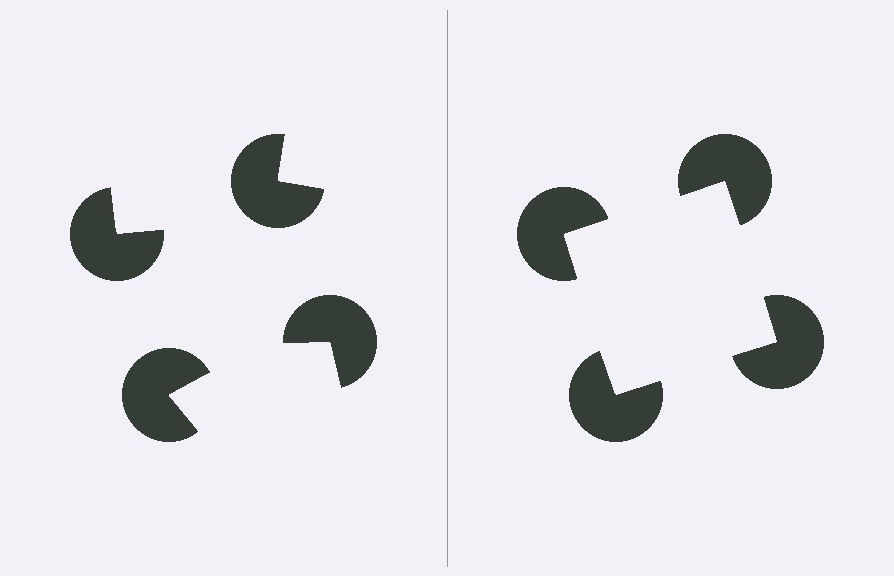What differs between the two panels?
The pac-man discs are positioned identically on both sides; only the wedge orientations differ. On the right they align to a square; on the left they are misaligned.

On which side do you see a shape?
An illusory square appears on the right side. On the left side the wedge cuts are rotated, so no coherent shape forms.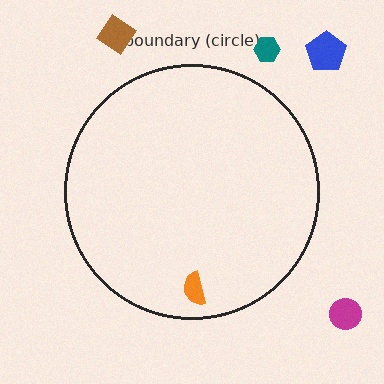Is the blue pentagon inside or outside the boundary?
Outside.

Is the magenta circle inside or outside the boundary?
Outside.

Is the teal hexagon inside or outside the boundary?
Outside.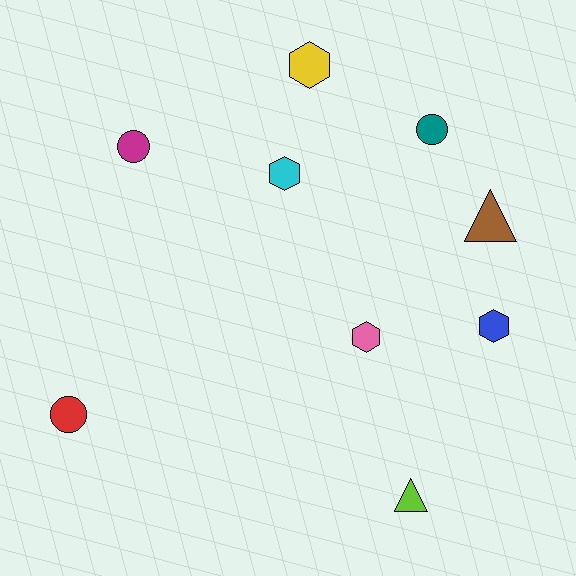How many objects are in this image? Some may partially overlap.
There are 9 objects.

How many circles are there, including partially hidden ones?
There are 3 circles.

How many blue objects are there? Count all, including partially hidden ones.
There is 1 blue object.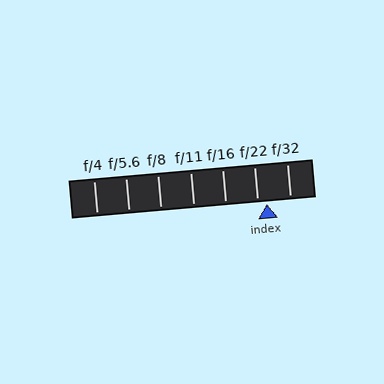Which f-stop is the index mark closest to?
The index mark is closest to f/22.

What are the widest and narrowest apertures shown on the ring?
The widest aperture shown is f/4 and the narrowest is f/32.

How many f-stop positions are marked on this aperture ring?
There are 7 f-stop positions marked.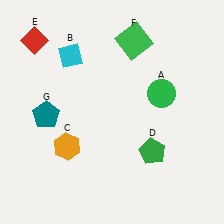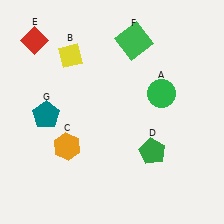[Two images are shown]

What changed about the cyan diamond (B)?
In Image 1, B is cyan. In Image 2, it changed to yellow.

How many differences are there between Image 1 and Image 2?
There is 1 difference between the two images.